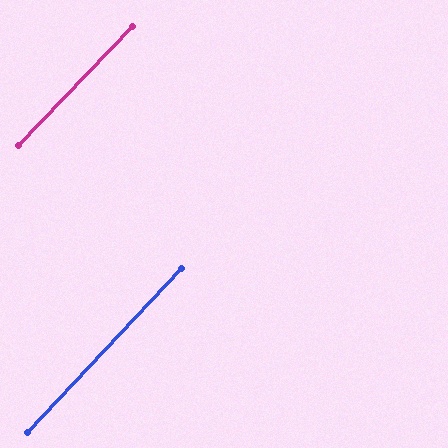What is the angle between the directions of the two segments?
Approximately 1 degree.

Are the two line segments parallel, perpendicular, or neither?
Parallel — their directions differ by only 0.7°.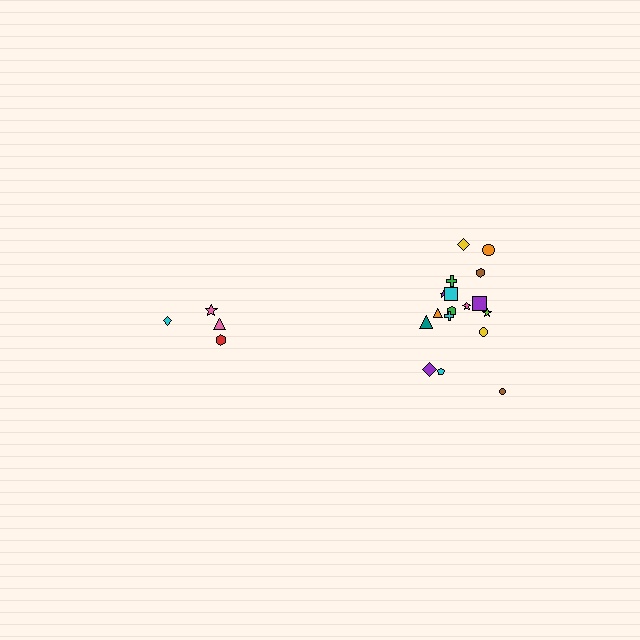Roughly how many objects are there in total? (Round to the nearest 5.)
Roughly 20 objects in total.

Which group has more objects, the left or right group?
The right group.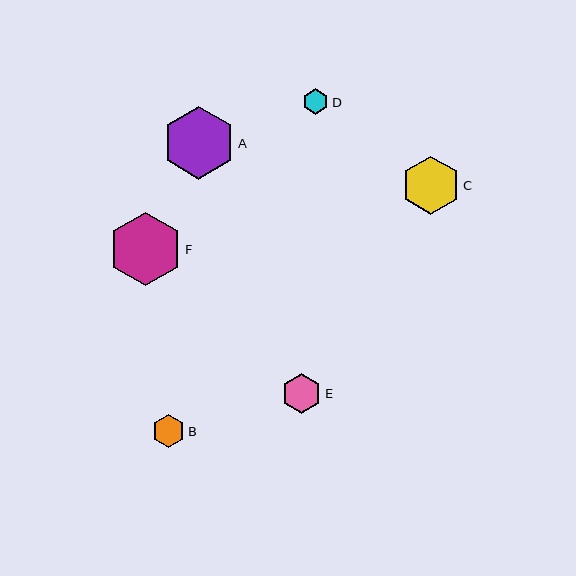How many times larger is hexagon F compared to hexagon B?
Hexagon F is approximately 2.2 times the size of hexagon B.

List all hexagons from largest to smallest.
From largest to smallest: F, A, C, E, B, D.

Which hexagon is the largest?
Hexagon F is the largest with a size of approximately 73 pixels.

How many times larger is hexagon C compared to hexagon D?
Hexagon C is approximately 2.3 times the size of hexagon D.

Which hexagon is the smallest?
Hexagon D is the smallest with a size of approximately 26 pixels.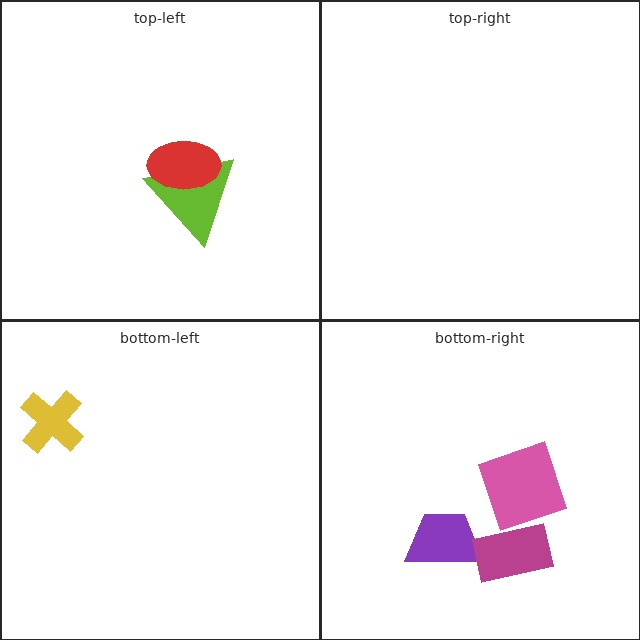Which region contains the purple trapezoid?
The bottom-right region.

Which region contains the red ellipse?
The top-left region.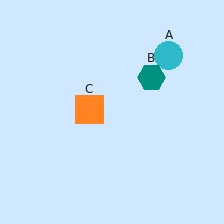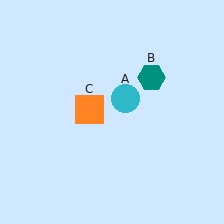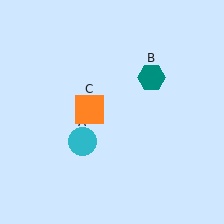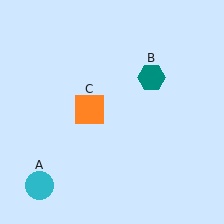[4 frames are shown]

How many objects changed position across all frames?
1 object changed position: cyan circle (object A).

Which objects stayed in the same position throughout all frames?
Teal hexagon (object B) and orange square (object C) remained stationary.